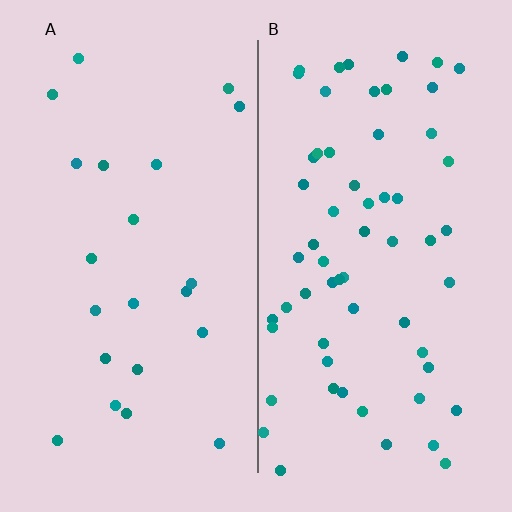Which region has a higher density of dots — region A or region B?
B (the right).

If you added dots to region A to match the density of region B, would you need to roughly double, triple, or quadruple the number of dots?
Approximately triple.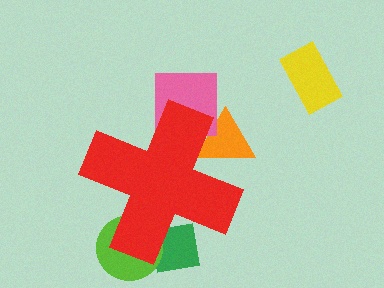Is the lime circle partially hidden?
Yes, the lime circle is partially hidden behind the red cross.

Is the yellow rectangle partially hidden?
No, the yellow rectangle is fully visible.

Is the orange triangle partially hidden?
Yes, the orange triangle is partially hidden behind the red cross.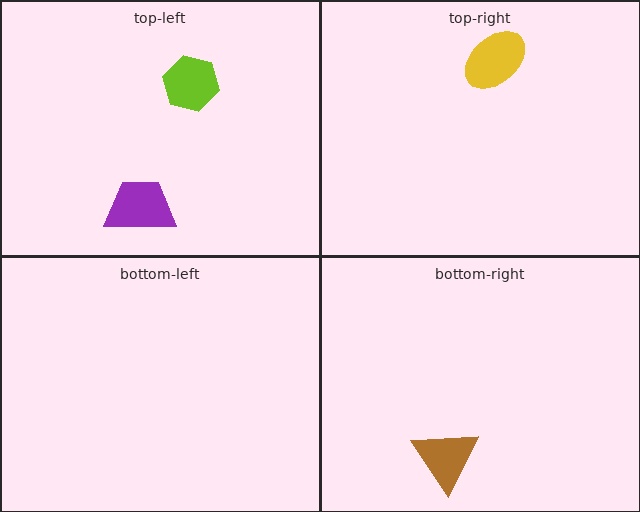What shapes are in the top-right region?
The yellow ellipse.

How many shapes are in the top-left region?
2.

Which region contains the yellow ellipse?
The top-right region.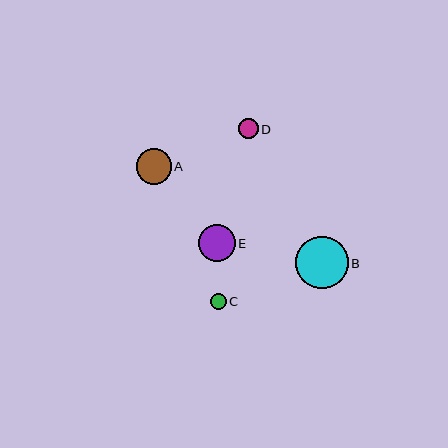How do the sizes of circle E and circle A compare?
Circle E and circle A are approximately the same size.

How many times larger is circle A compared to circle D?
Circle A is approximately 1.8 times the size of circle D.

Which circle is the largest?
Circle B is the largest with a size of approximately 52 pixels.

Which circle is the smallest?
Circle C is the smallest with a size of approximately 16 pixels.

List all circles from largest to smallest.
From largest to smallest: B, E, A, D, C.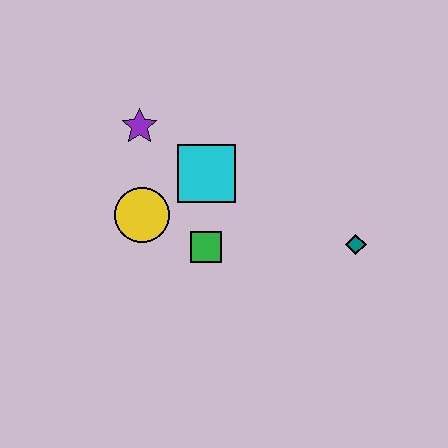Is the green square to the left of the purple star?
No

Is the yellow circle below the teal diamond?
No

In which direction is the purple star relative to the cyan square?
The purple star is to the left of the cyan square.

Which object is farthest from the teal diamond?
The purple star is farthest from the teal diamond.